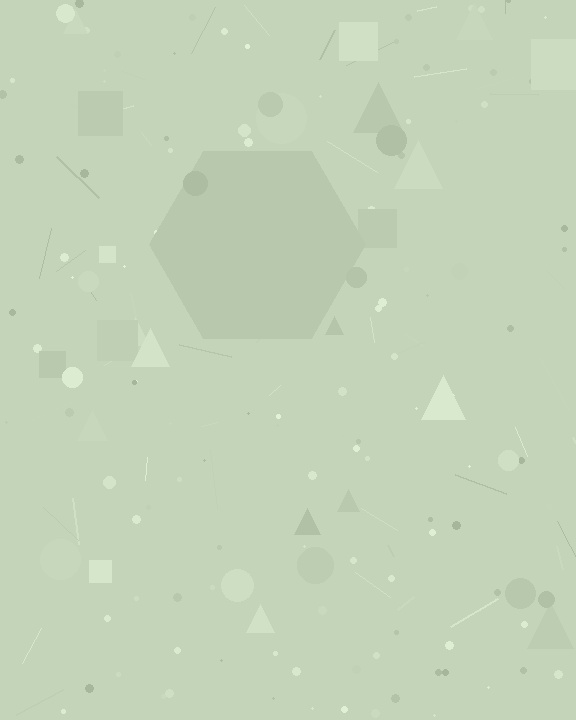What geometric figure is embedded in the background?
A hexagon is embedded in the background.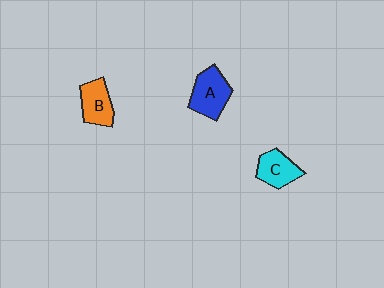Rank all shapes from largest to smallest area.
From largest to smallest: A (blue), B (orange), C (cyan).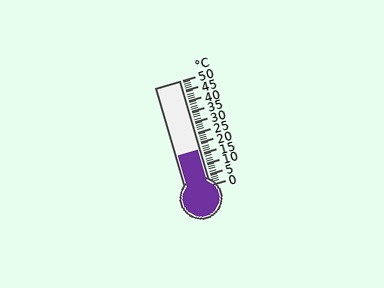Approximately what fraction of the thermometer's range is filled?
The thermometer is filled to approximately 35% of its range.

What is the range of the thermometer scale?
The thermometer scale ranges from 0°C to 50°C.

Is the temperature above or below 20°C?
The temperature is below 20°C.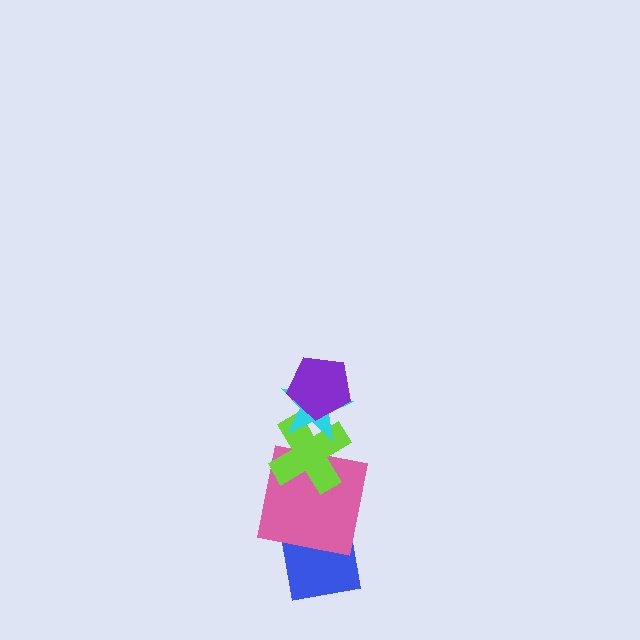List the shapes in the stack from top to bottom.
From top to bottom: the purple pentagon, the cyan star, the lime cross, the pink square, the blue square.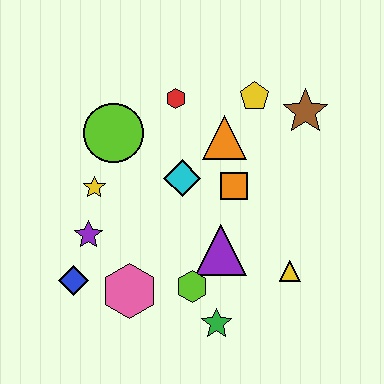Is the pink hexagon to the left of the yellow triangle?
Yes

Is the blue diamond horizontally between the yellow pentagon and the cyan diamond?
No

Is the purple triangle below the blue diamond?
No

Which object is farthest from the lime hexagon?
The brown star is farthest from the lime hexagon.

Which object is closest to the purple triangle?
The lime hexagon is closest to the purple triangle.